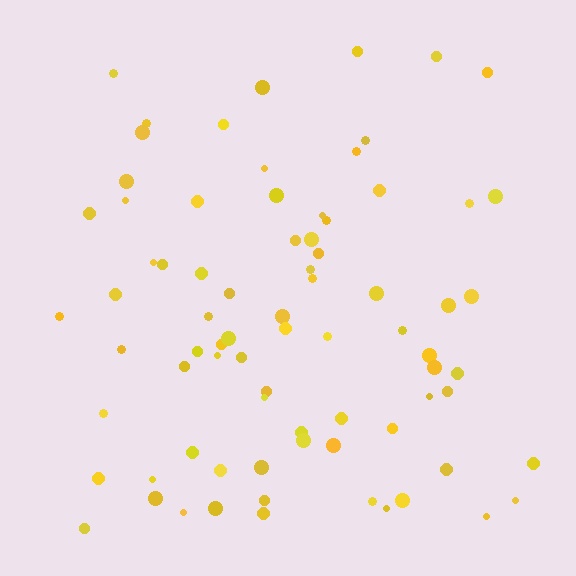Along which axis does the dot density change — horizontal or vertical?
Vertical.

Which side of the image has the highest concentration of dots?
The bottom.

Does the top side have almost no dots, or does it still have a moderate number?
Still a moderate number, just noticeably fewer than the bottom.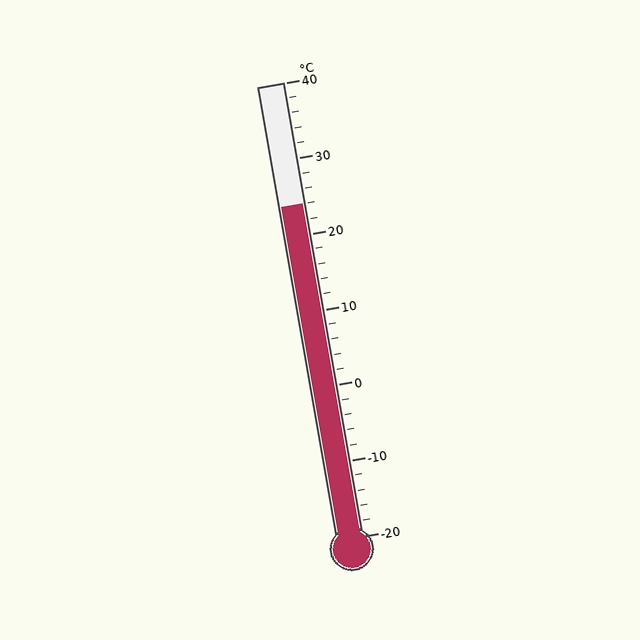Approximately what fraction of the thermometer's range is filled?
The thermometer is filled to approximately 75% of its range.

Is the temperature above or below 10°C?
The temperature is above 10°C.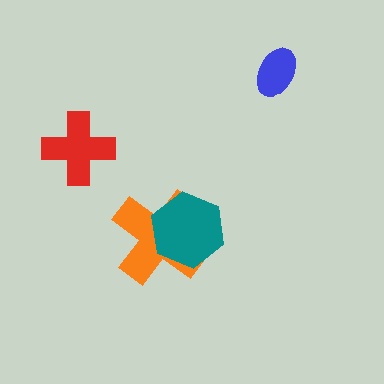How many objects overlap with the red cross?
0 objects overlap with the red cross.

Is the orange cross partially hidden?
Yes, it is partially covered by another shape.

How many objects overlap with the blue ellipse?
0 objects overlap with the blue ellipse.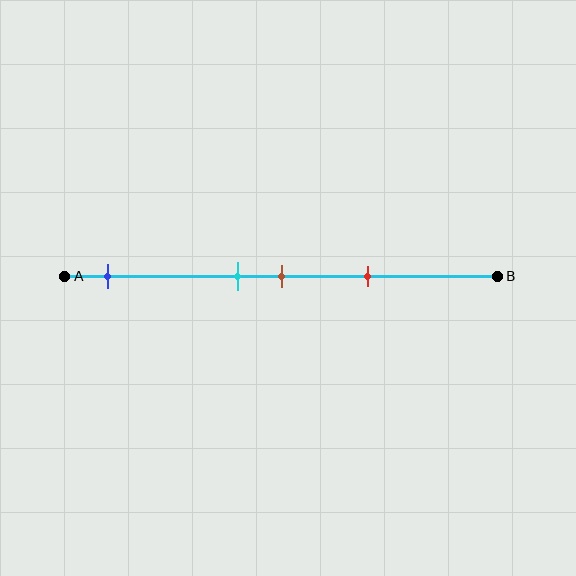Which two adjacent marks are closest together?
The cyan and brown marks are the closest adjacent pair.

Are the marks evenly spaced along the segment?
No, the marks are not evenly spaced.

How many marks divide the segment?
There are 4 marks dividing the segment.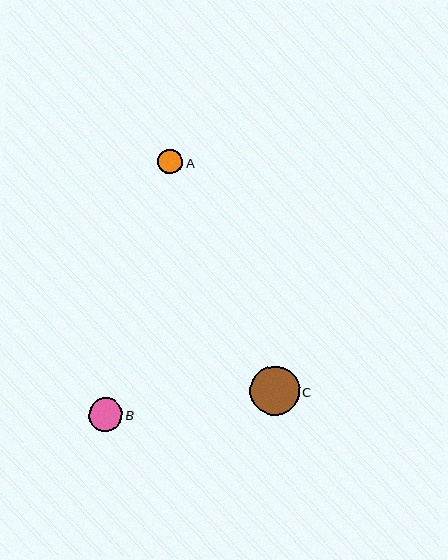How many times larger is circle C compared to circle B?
Circle C is approximately 1.5 times the size of circle B.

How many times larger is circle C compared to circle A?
Circle C is approximately 2.0 times the size of circle A.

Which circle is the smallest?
Circle A is the smallest with a size of approximately 25 pixels.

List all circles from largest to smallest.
From largest to smallest: C, B, A.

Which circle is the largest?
Circle C is the largest with a size of approximately 49 pixels.